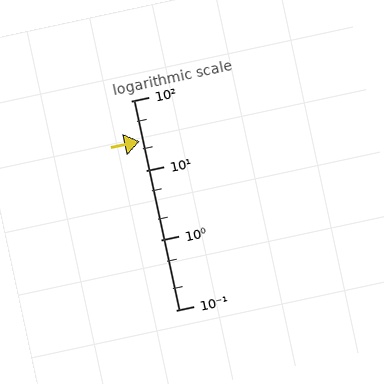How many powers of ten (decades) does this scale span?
The scale spans 3 decades, from 0.1 to 100.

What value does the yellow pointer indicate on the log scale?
The pointer indicates approximately 26.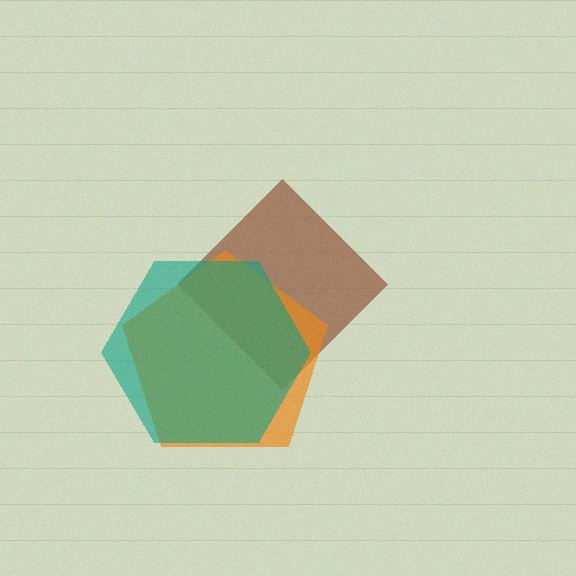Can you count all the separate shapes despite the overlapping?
Yes, there are 3 separate shapes.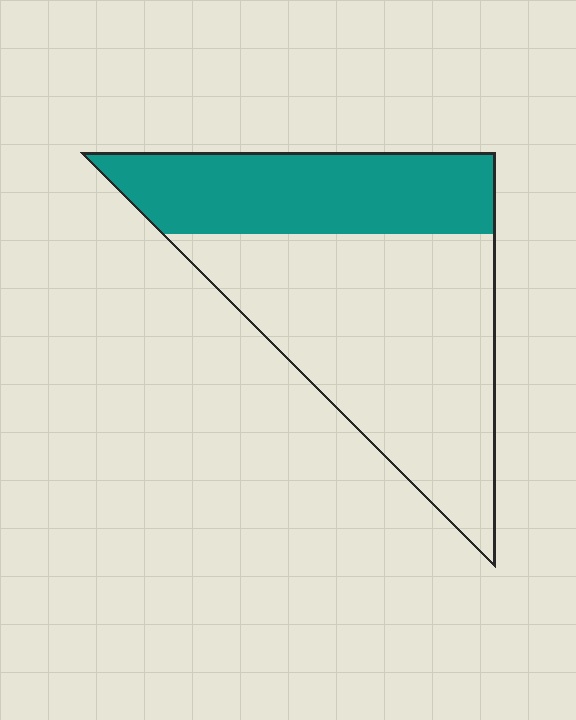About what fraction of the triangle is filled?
About three eighths (3/8).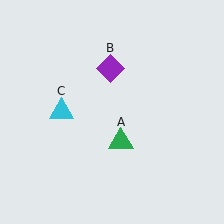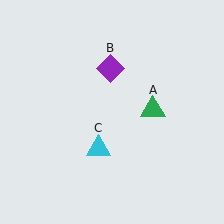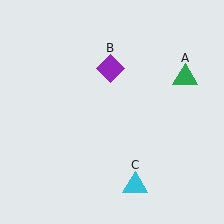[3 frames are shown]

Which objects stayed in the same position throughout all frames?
Purple diamond (object B) remained stationary.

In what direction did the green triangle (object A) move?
The green triangle (object A) moved up and to the right.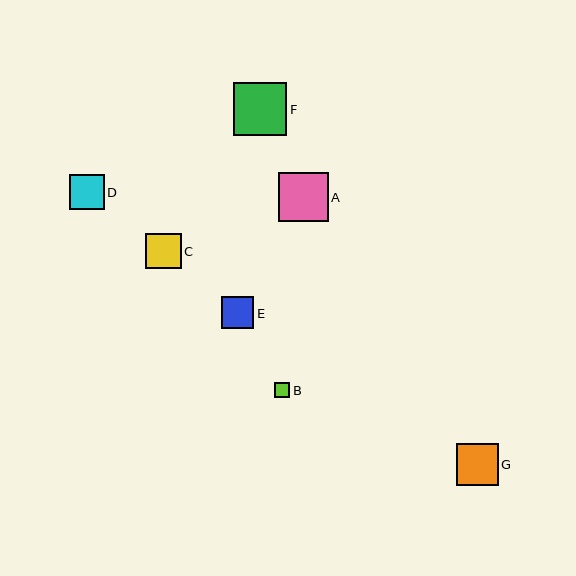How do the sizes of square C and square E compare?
Square C and square E are approximately the same size.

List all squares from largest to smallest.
From largest to smallest: F, A, G, C, D, E, B.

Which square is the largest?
Square F is the largest with a size of approximately 53 pixels.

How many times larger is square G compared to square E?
Square G is approximately 1.3 times the size of square E.